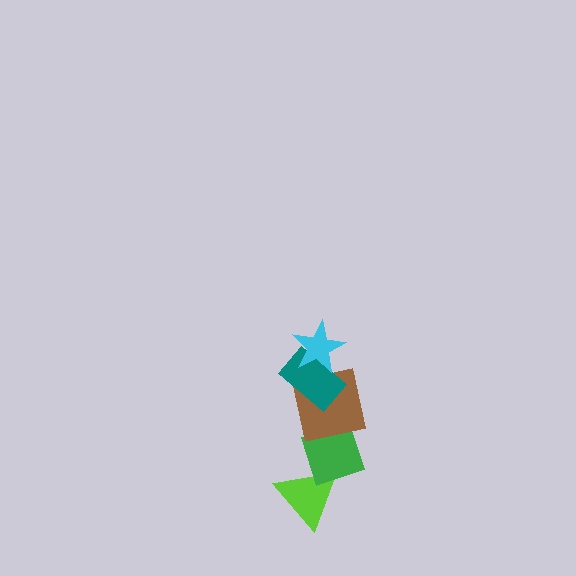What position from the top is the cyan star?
The cyan star is 1st from the top.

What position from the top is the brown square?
The brown square is 3rd from the top.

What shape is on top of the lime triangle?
The green diamond is on top of the lime triangle.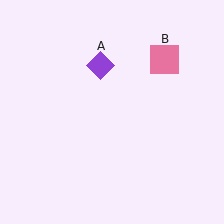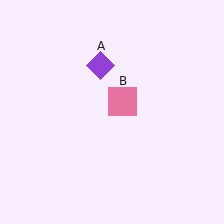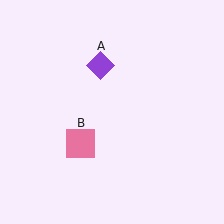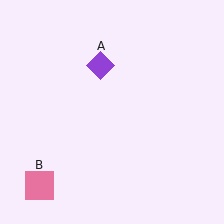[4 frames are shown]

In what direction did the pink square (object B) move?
The pink square (object B) moved down and to the left.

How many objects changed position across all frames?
1 object changed position: pink square (object B).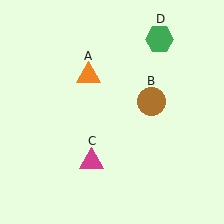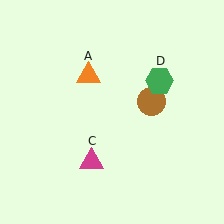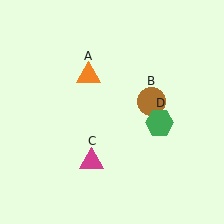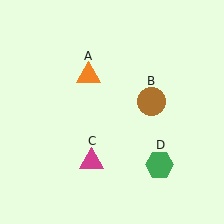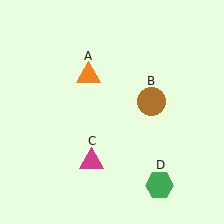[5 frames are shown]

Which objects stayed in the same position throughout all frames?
Orange triangle (object A) and brown circle (object B) and magenta triangle (object C) remained stationary.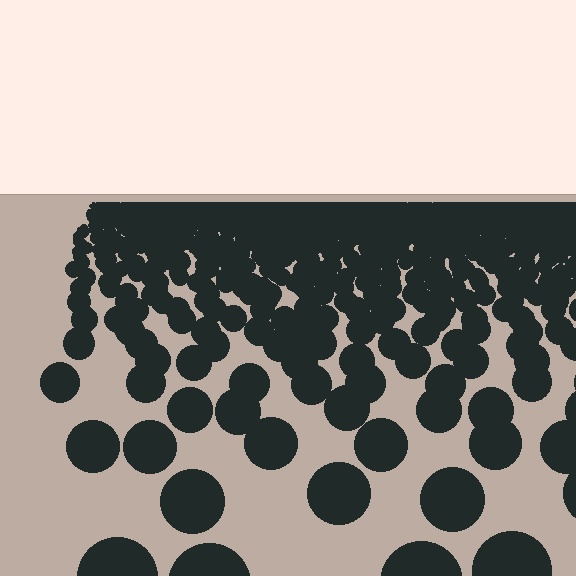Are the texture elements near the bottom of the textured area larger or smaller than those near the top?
Larger. Near the bottom, elements are closer to the viewer and appear at a bigger on-screen size.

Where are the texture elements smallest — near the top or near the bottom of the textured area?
Near the top.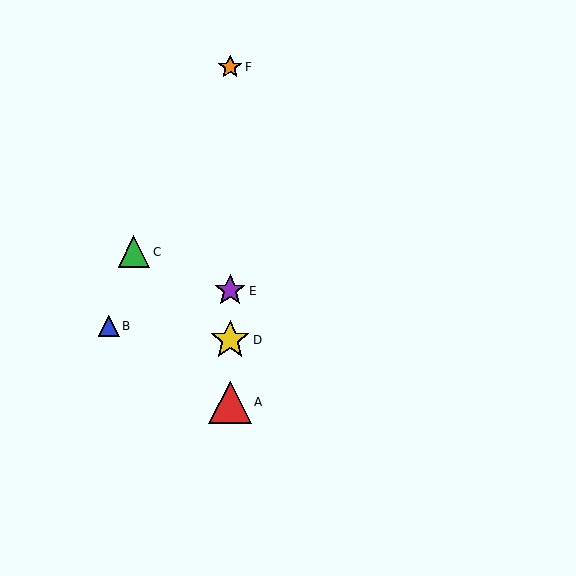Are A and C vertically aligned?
No, A is at x≈230 and C is at x≈134.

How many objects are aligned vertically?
4 objects (A, D, E, F) are aligned vertically.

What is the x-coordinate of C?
Object C is at x≈134.